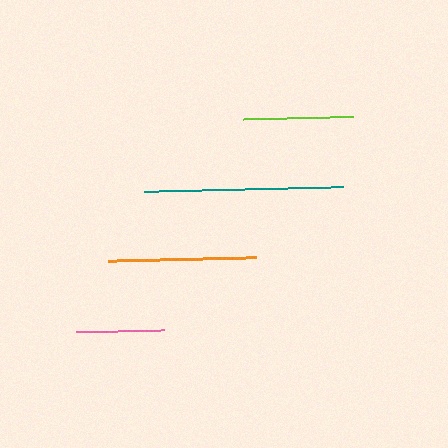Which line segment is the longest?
The teal line is the longest at approximately 199 pixels.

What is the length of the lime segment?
The lime segment is approximately 110 pixels long.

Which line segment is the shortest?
The pink line is the shortest at approximately 89 pixels.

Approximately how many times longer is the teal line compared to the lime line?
The teal line is approximately 1.8 times the length of the lime line.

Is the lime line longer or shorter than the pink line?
The lime line is longer than the pink line.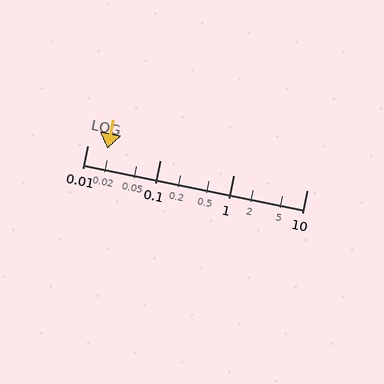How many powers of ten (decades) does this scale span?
The scale spans 3 decades, from 0.01 to 10.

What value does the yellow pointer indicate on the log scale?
The pointer indicates approximately 0.019.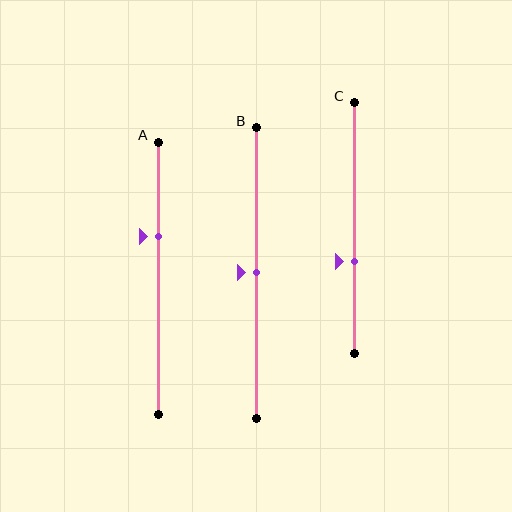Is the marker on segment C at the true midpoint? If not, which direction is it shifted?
No, the marker on segment C is shifted downward by about 13% of the segment length.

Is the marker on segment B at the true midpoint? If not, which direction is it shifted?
Yes, the marker on segment B is at the true midpoint.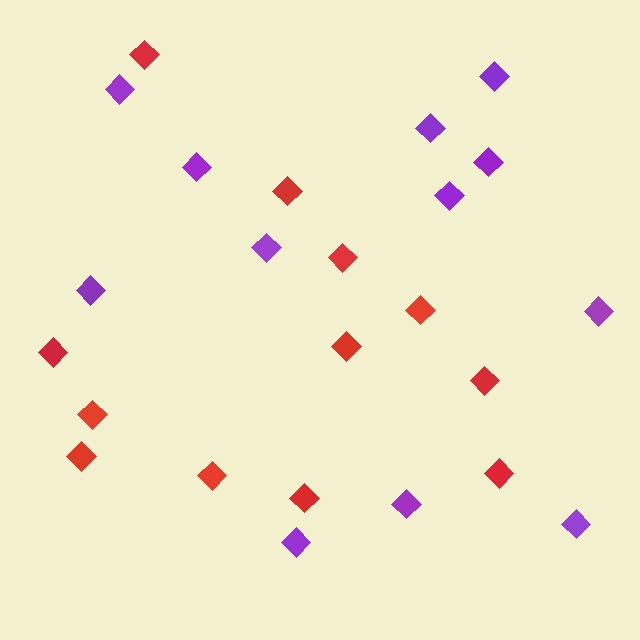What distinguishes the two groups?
There are 2 groups: one group of red diamonds (12) and one group of purple diamonds (12).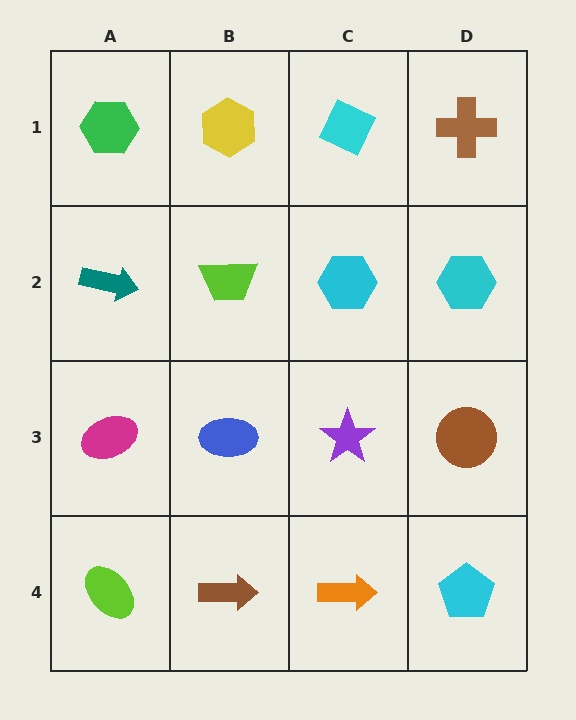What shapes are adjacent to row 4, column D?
A brown circle (row 3, column D), an orange arrow (row 4, column C).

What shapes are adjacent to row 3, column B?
A lime trapezoid (row 2, column B), a brown arrow (row 4, column B), a magenta ellipse (row 3, column A), a purple star (row 3, column C).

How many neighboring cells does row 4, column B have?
3.